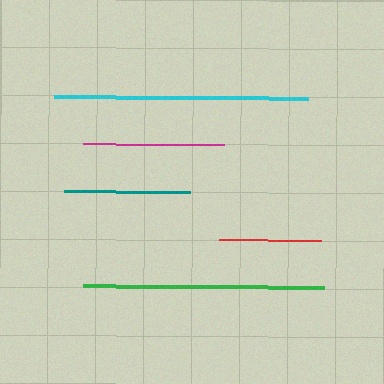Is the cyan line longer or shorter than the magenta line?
The cyan line is longer than the magenta line.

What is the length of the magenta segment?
The magenta segment is approximately 141 pixels long.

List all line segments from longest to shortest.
From longest to shortest: cyan, green, magenta, teal, red.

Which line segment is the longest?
The cyan line is the longest at approximately 255 pixels.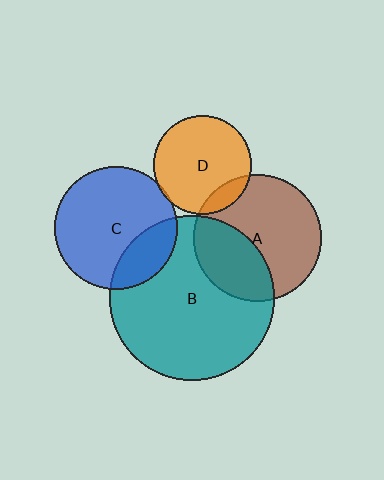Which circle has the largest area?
Circle B (teal).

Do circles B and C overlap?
Yes.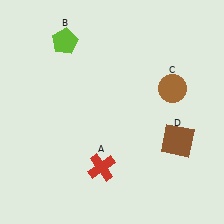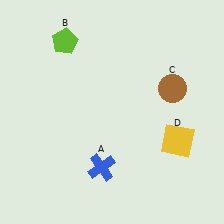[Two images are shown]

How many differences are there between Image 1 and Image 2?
There are 2 differences between the two images.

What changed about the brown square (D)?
In Image 1, D is brown. In Image 2, it changed to yellow.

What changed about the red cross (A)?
In Image 1, A is red. In Image 2, it changed to blue.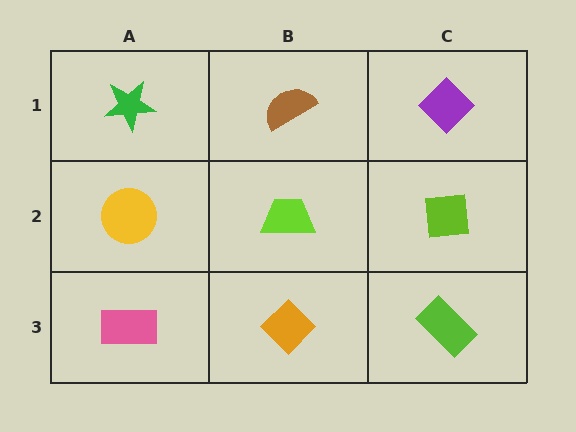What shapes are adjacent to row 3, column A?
A yellow circle (row 2, column A), an orange diamond (row 3, column B).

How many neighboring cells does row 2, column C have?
3.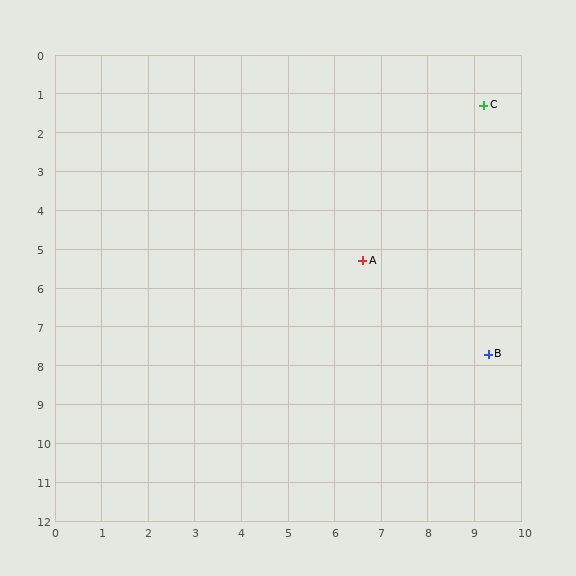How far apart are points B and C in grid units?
Points B and C are about 6.4 grid units apart.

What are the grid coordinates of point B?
Point B is at approximately (9.3, 7.7).